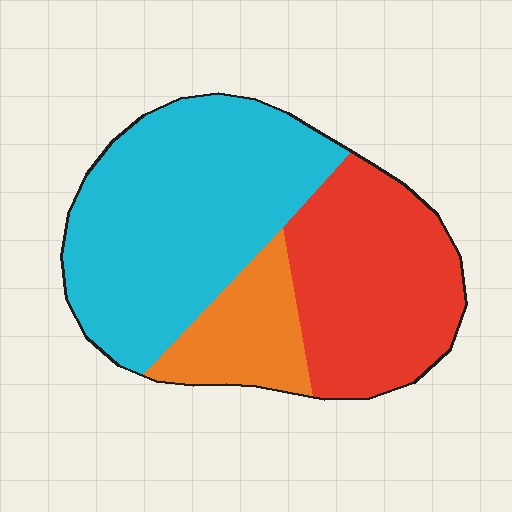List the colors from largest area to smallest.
From largest to smallest: cyan, red, orange.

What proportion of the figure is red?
Red takes up about one third (1/3) of the figure.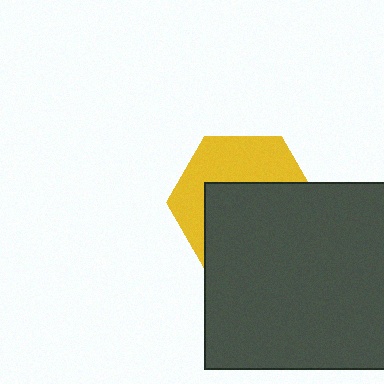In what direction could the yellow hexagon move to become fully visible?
The yellow hexagon could move up. That would shift it out from behind the dark gray rectangle entirely.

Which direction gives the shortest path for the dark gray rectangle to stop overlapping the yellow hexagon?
Moving down gives the shortest separation.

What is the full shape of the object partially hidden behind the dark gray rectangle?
The partially hidden object is a yellow hexagon.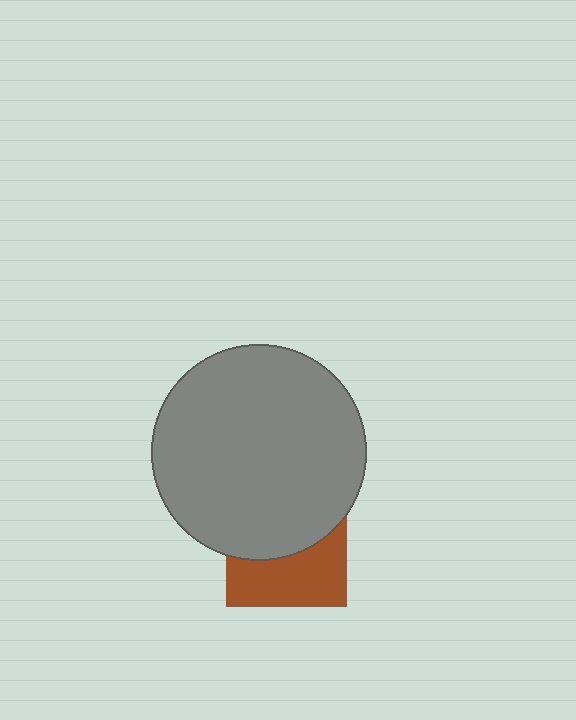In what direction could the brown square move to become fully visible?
The brown square could move down. That would shift it out from behind the gray circle entirely.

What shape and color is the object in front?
The object in front is a gray circle.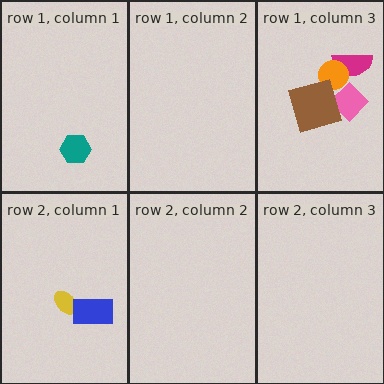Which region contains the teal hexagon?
The row 1, column 1 region.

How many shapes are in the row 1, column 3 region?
4.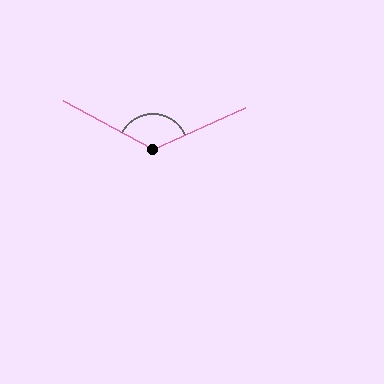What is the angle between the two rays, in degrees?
Approximately 128 degrees.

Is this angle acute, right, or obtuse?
It is obtuse.